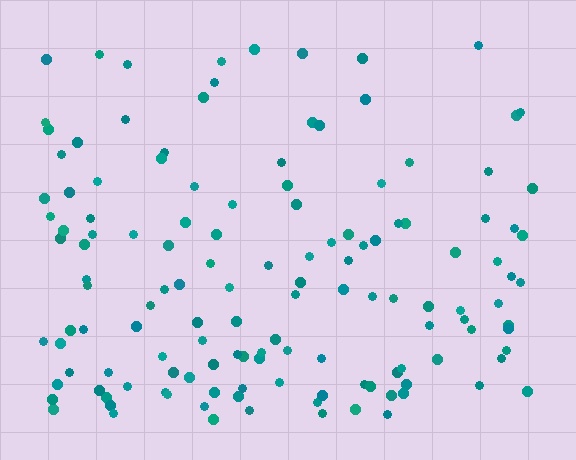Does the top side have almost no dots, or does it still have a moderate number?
Still a moderate number, just noticeably fewer than the bottom.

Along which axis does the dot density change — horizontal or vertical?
Vertical.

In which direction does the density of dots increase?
From top to bottom, with the bottom side densest.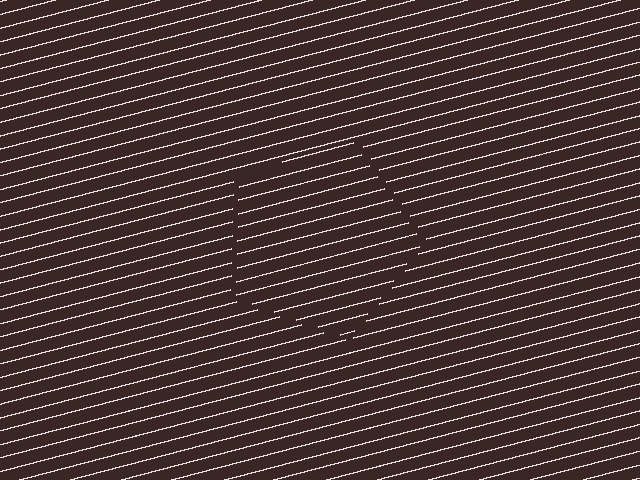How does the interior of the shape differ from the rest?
The interior of the shape contains the same grating, shifted by half a period — the contour is defined by the phase discontinuity where line-ends from the inner and outer gratings abut.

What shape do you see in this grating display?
An illusory pentagon. The interior of the shape contains the same grating, shifted by half a period — the contour is defined by the phase discontinuity where line-ends from the inner and outer gratings abut.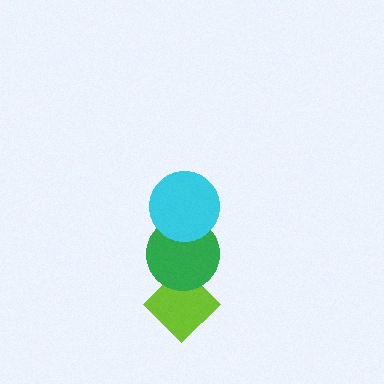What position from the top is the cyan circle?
The cyan circle is 1st from the top.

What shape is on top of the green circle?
The cyan circle is on top of the green circle.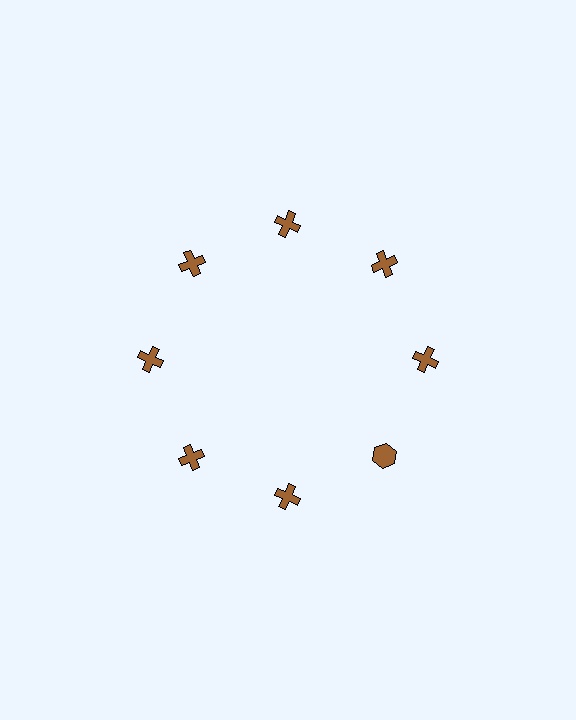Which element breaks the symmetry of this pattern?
The brown hexagon at roughly the 4 o'clock position breaks the symmetry. All other shapes are brown crosses.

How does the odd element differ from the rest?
It has a different shape: hexagon instead of cross.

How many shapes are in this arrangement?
There are 8 shapes arranged in a ring pattern.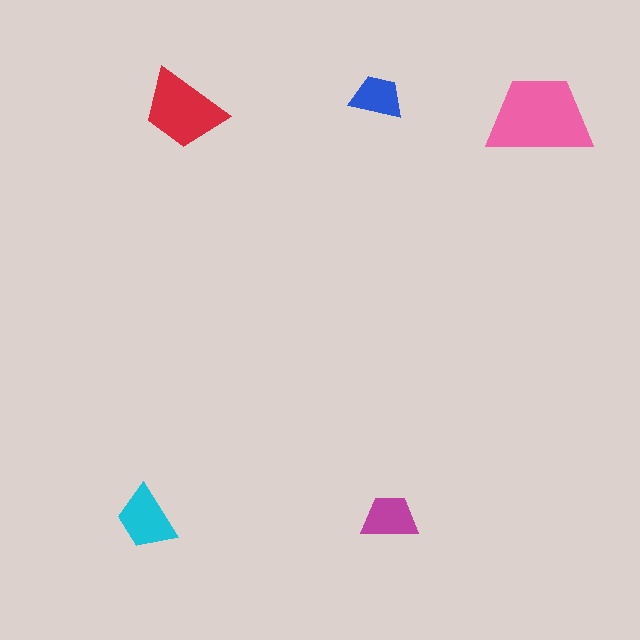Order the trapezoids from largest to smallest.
the pink one, the red one, the cyan one, the magenta one, the blue one.